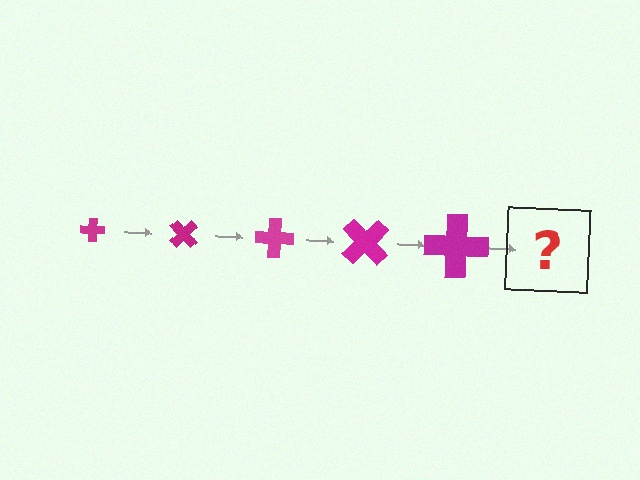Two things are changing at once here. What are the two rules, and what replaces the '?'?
The two rules are that the cross grows larger each step and it rotates 45 degrees each step. The '?' should be a cross, larger than the previous one and rotated 225 degrees from the start.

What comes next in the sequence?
The next element should be a cross, larger than the previous one and rotated 225 degrees from the start.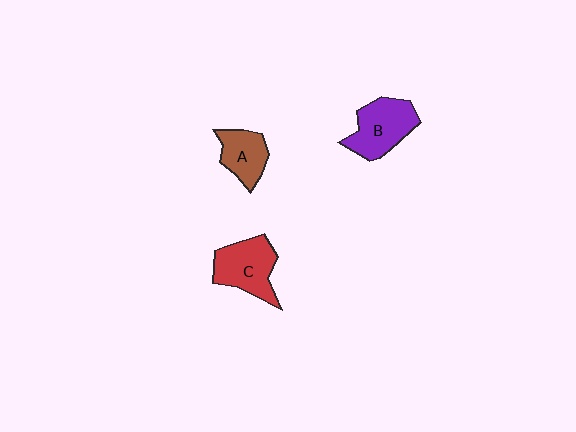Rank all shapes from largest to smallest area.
From largest to smallest: B (purple), C (red), A (brown).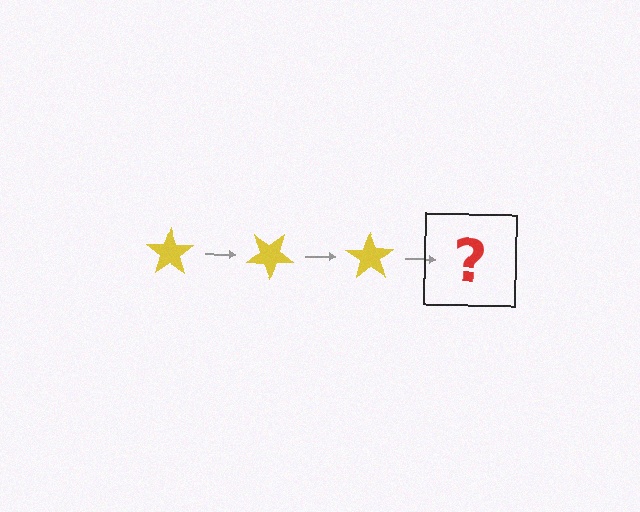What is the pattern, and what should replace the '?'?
The pattern is that the star rotates 35 degrees each step. The '?' should be a yellow star rotated 105 degrees.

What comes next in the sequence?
The next element should be a yellow star rotated 105 degrees.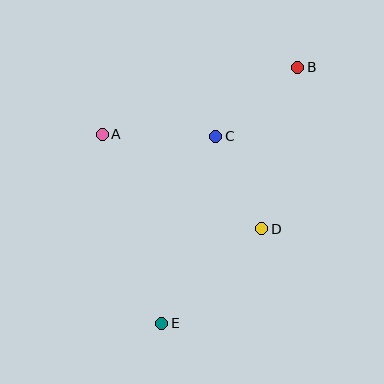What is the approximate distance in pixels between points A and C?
The distance between A and C is approximately 114 pixels.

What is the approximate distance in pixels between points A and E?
The distance between A and E is approximately 198 pixels.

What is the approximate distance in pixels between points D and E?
The distance between D and E is approximately 138 pixels.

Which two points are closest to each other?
Points C and D are closest to each other.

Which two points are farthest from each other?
Points B and E are farthest from each other.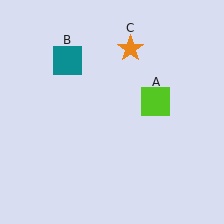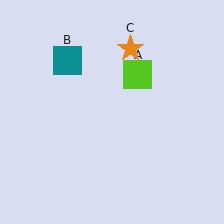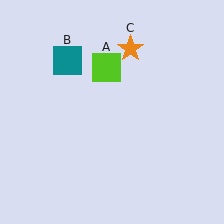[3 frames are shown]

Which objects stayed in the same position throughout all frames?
Teal square (object B) and orange star (object C) remained stationary.